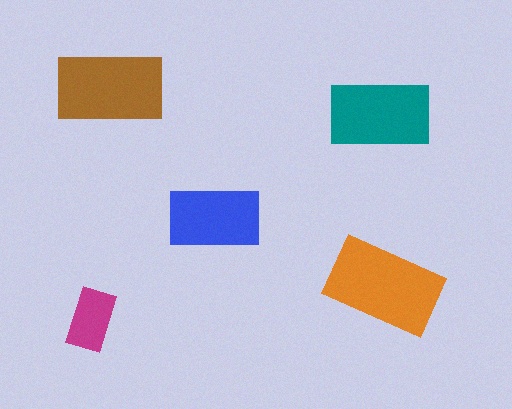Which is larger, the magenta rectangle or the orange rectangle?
The orange one.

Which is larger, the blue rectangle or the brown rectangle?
The brown one.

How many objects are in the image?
There are 5 objects in the image.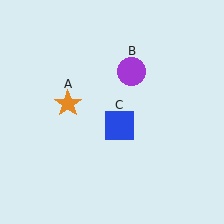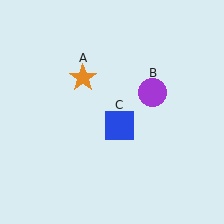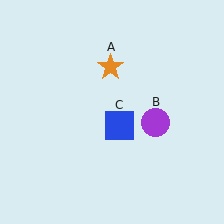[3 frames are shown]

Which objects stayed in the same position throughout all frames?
Blue square (object C) remained stationary.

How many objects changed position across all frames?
2 objects changed position: orange star (object A), purple circle (object B).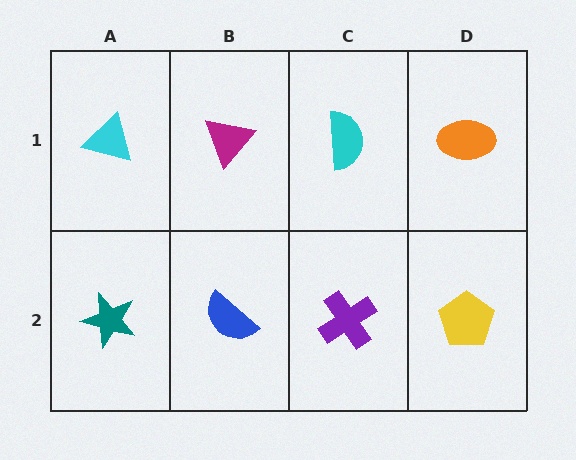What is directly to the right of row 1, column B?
A cyan semicircle.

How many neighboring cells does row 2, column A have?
2.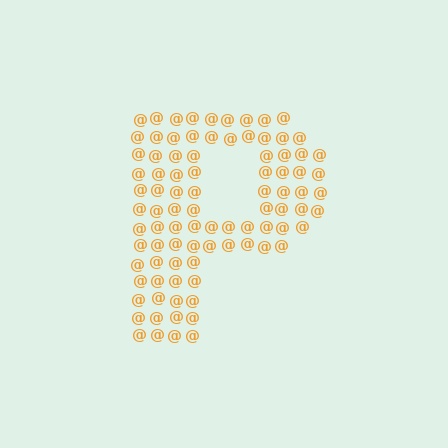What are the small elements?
The small elements are at signs.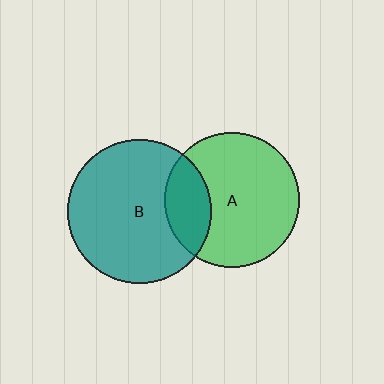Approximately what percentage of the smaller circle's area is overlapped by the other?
Approximately 25%.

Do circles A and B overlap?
Yes.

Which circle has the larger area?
Circle B (teal).